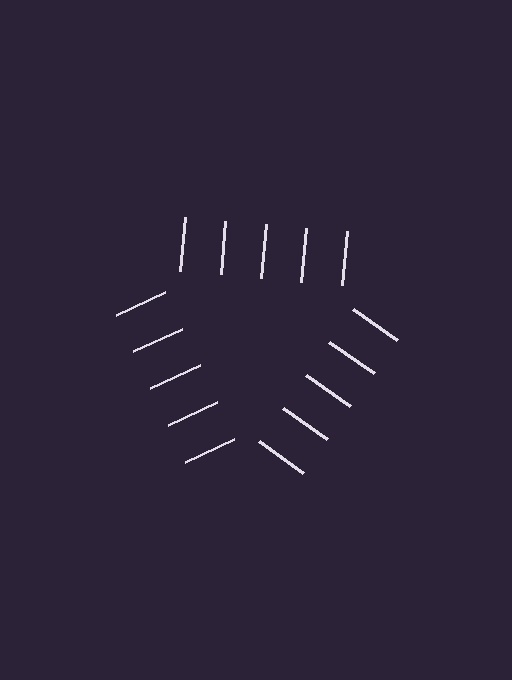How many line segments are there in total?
15 — 5 along each of the 3 edges.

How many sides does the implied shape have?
3 sides — the line-ends trace a triangle.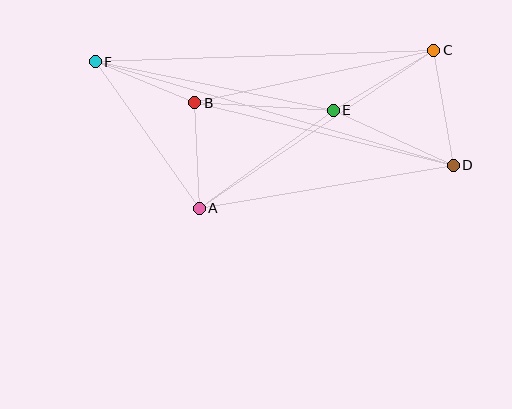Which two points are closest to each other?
Points A and B are closest to each other.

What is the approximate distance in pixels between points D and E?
The distance between D and E is approximately 132 pixels.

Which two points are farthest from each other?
Points D and F are farthest from each other.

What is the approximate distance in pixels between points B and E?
The distance between B and E is approximately 139 pixels.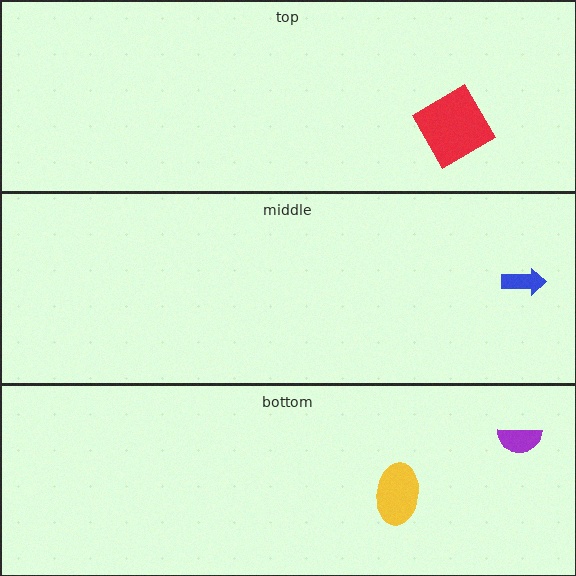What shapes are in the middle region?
The blue arrow.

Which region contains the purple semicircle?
The bottom region.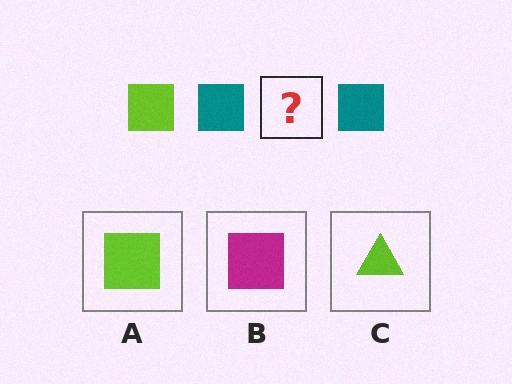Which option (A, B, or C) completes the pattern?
A.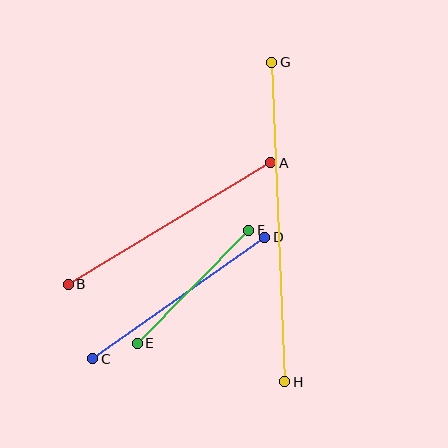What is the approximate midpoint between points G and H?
The midpoint is at approximately (278, 222) pixels.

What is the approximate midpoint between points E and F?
The midpoint is at approximately (193, 287) pixels.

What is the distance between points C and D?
The distance is approximately 211 pixels.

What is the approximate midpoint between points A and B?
The midpoint is at approximately (170, 224) pixels.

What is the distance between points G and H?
The distance is approximately 320 pixels.